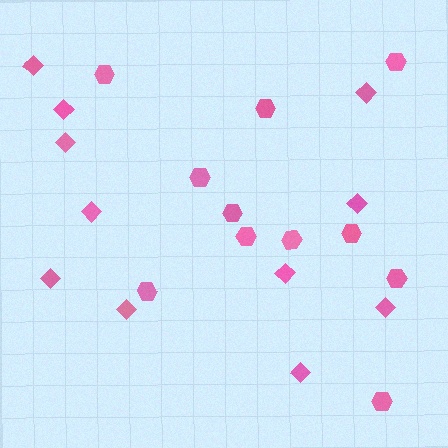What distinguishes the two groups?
There are 2 groups: one group of diamonds (11) and one group of hexagons (11).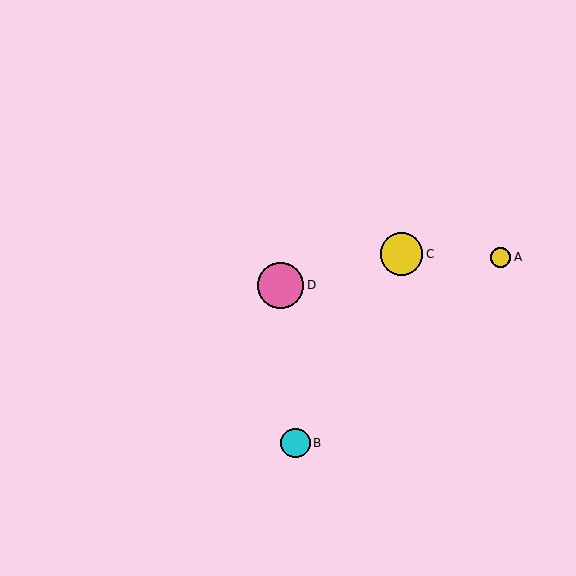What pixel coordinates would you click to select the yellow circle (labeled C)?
Click at (401, 254) to select the yellow circle C.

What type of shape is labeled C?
Shape C is a yellow circle.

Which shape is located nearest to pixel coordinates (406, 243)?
The yellow circle (labeled C) at (401, 254) is nearest to that location.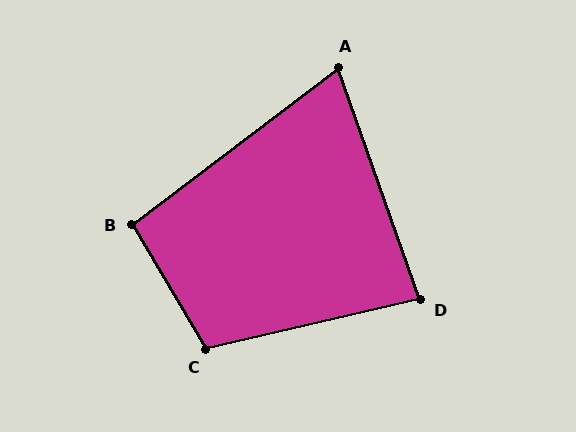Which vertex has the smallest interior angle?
A, at approximately 72 degrees.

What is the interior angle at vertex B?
Approximately 97 degrees (obtuse).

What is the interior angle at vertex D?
Approximately 83 degrees (acute).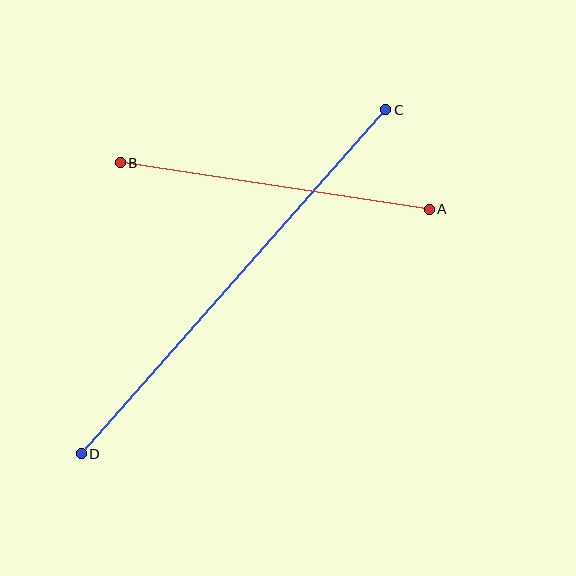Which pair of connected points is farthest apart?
Points C and D are farthest apart.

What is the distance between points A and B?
The distance is approximately 312 pixels.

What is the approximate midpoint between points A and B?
The midpoint is at approximately (275, 186) pixels.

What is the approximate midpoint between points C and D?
The midpoint is at approximately (233, 282) pixels.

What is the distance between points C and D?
The distance is approximately 460 pixels.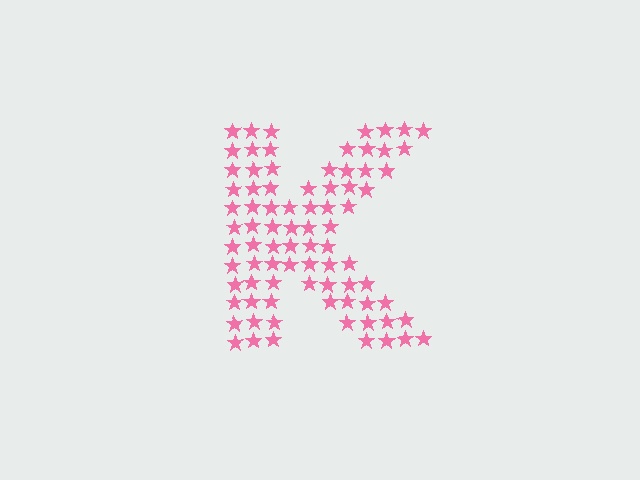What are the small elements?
The small elements are stars.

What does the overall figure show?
The overall figure shows the letter K.